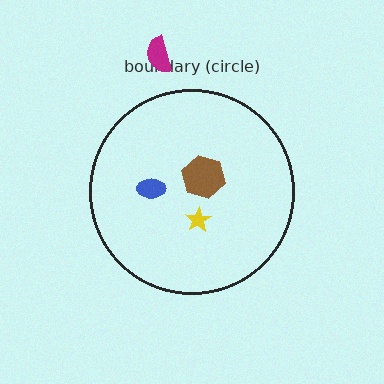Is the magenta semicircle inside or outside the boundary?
Outside.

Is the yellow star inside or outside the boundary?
Inside.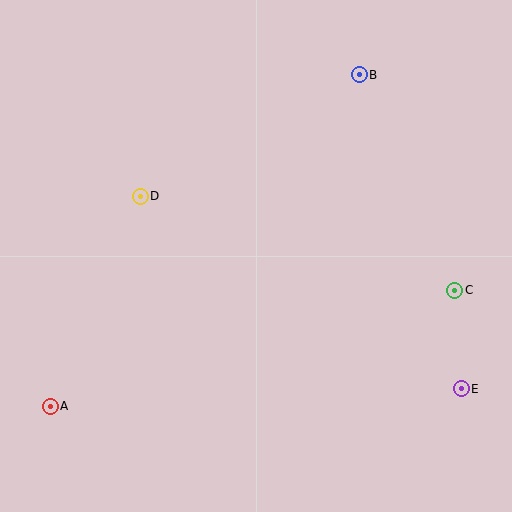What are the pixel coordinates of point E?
Point E is at (461, 389).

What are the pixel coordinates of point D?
Point D is at (140, 196).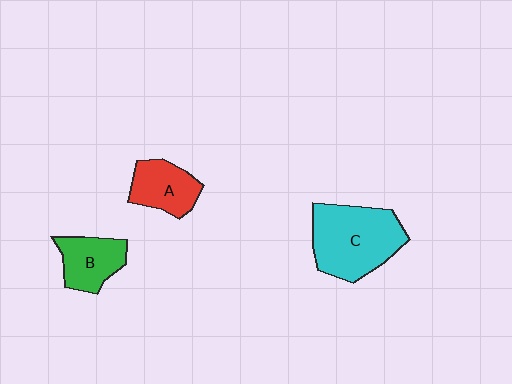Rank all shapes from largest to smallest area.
From largest to smallest: C (cyan), B (green), A (red).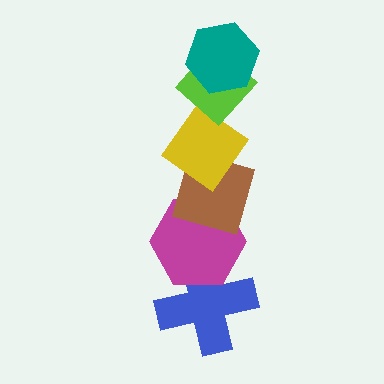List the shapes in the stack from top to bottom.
From top to bottom: the teal hexagon, the lime diamond, the yellow diamond, the brown diamond, the magenta hexagon, the blue cross.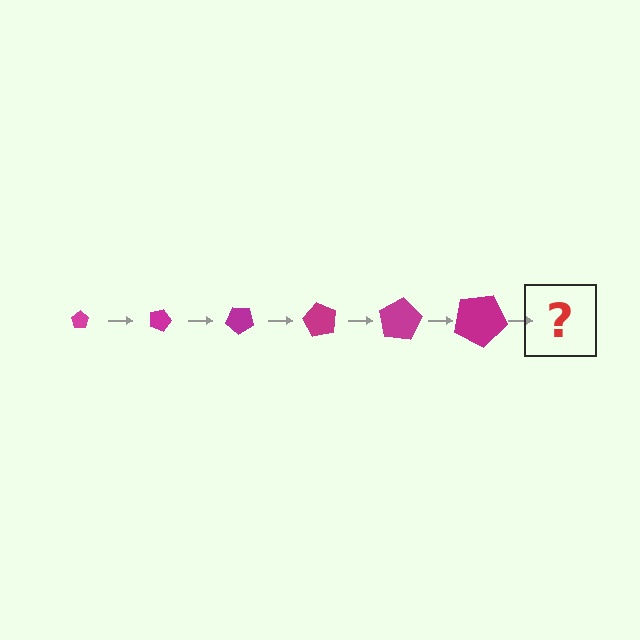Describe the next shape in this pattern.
It should be a pentagon, larger than the previous one and rotated 120 degrees from the start.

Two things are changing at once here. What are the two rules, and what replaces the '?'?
The two rules are that the pentagon grows larger each step and it rotates 20 degrees each step. The '?' should be a pentagon, larger than the previous one and rotated 120 degrees from the start.